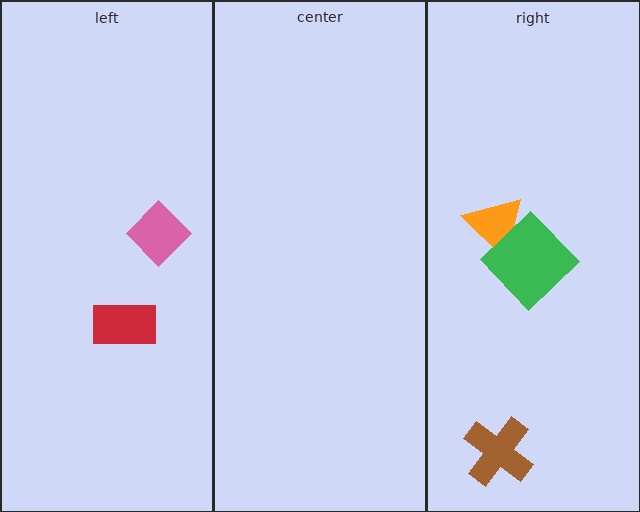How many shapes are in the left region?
2.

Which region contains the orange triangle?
The right region.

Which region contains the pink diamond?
The left region.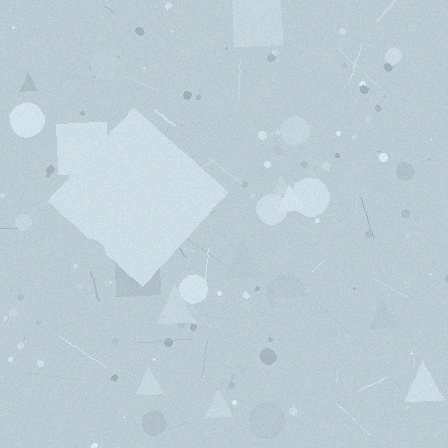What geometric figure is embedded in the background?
A diamond is embedded in the background.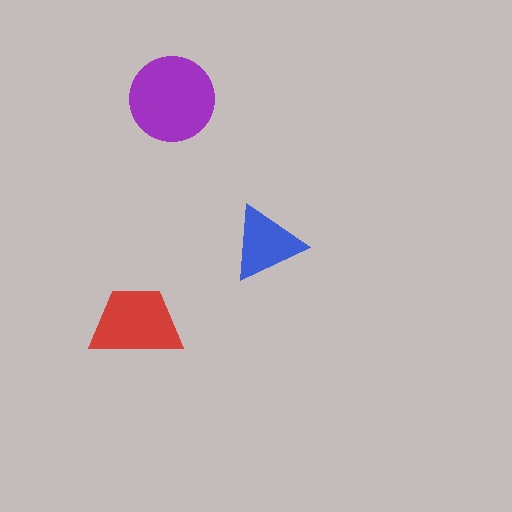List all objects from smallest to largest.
The blue triangle, the red trapezoid, the purple circle.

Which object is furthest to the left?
The red trapezoid is leftmost.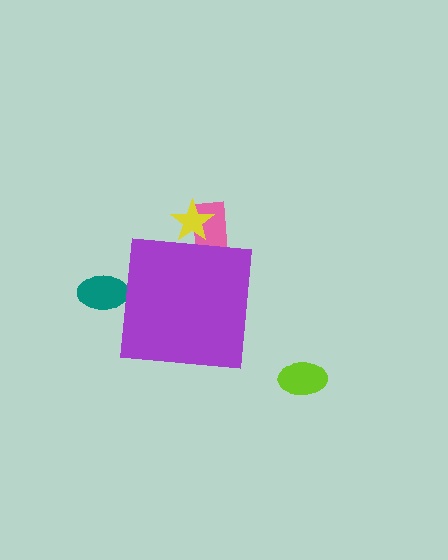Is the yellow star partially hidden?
Yes, the yellow star is partially hidden behind the purple square.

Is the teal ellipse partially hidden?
Yes, the teal ellipse is partially hidden behind the purple square.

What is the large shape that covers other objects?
A purple square.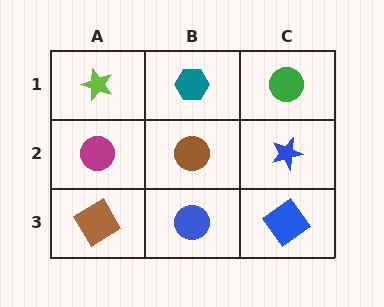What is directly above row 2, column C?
A green circle.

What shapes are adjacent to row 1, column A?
A magenta circle (row 2, column A), a teal hexagon (row 1, column B).